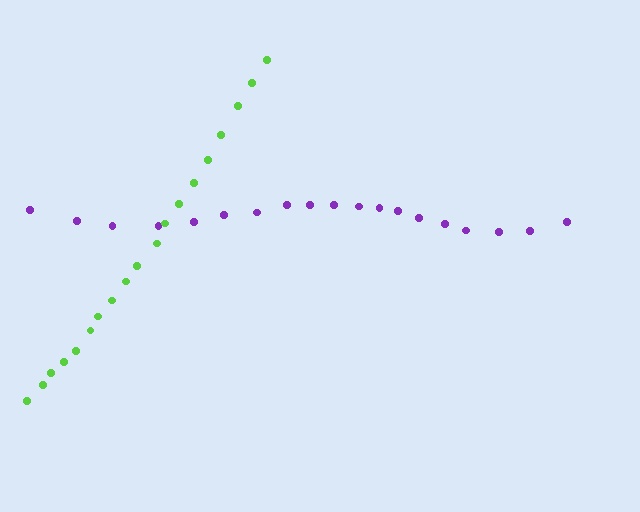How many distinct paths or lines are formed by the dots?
There are 2 distinct paths.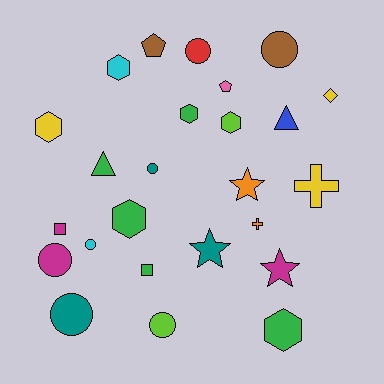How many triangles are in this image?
There are 2 triangles.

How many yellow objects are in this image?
There are 3 yellow objects.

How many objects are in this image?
There are 25 objects.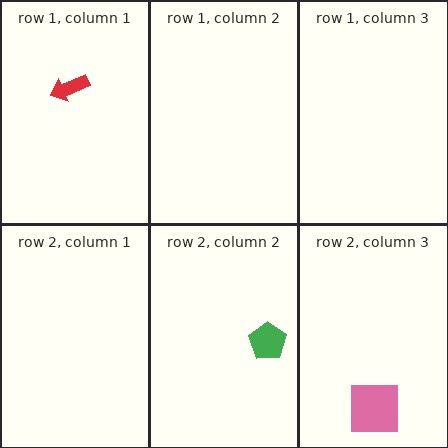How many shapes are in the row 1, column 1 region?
1.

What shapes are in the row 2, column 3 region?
The pink square.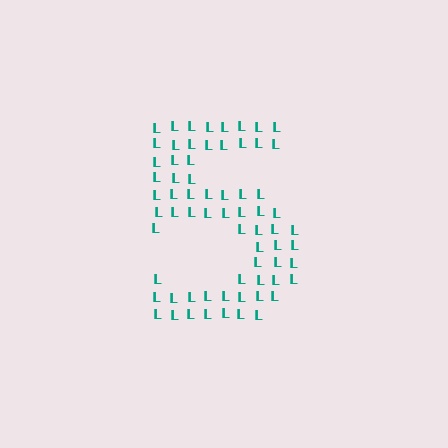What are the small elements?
The small elements are letter L's.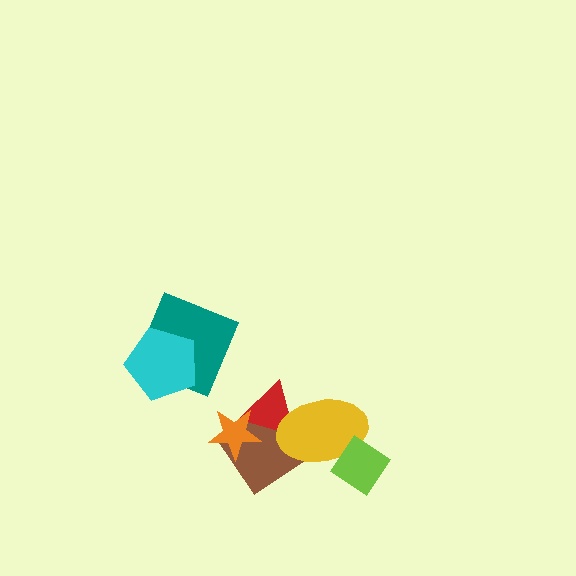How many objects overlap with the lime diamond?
1 object overlaps with the lime diamond.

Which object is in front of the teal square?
The cyan pentagon is in front of the teal square.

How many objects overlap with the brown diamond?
3 objects overlap with the brown diamond.